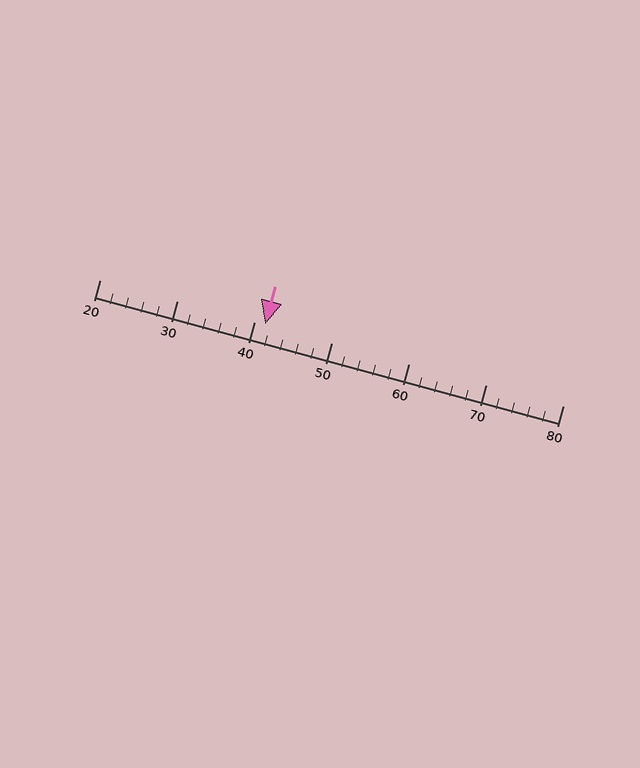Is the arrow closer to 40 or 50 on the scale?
The arrow is closer to 40.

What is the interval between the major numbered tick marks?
The major tick marks are spaced 10 units apart.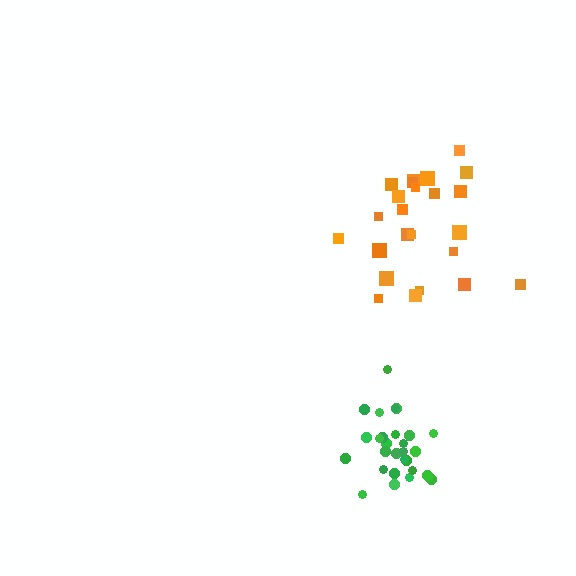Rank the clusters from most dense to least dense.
green, orange.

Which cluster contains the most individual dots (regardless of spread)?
Green (28).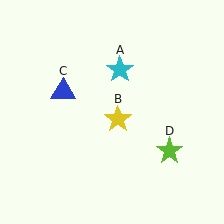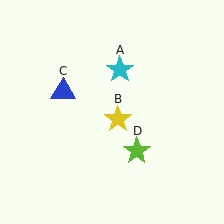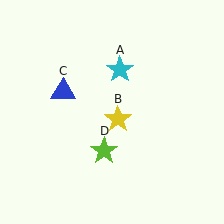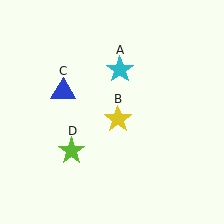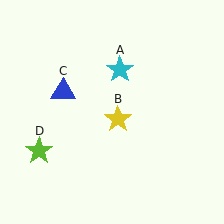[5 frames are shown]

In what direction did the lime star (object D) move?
The lime star (object D) moved left.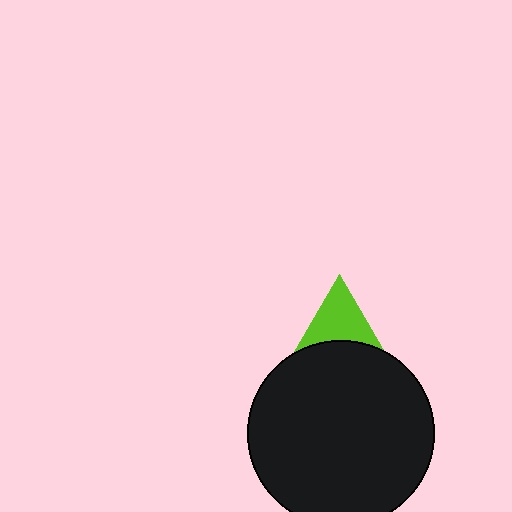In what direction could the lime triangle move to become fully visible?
The lime triangle could move up. That would shift it out from behind the black circle entirely.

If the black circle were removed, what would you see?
You would see the complete lime triangle.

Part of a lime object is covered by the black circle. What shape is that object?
It is a triangle.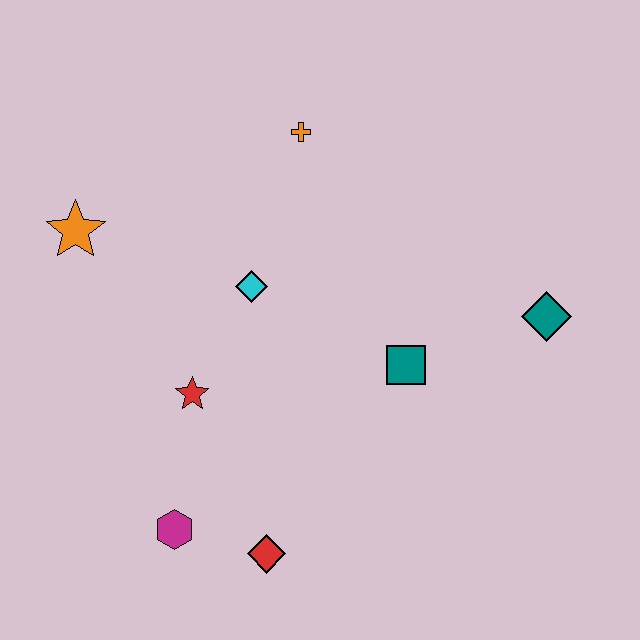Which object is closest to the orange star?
The cyan diamond is closest to the orange star.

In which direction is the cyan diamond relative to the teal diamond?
The cyan diamond is to the left of the teal diamond.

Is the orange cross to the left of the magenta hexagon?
No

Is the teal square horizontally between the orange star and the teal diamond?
Yes